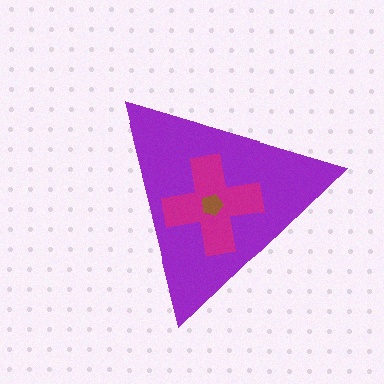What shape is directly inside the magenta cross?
The brown pentagon.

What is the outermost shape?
The purple triangle.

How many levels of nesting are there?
3.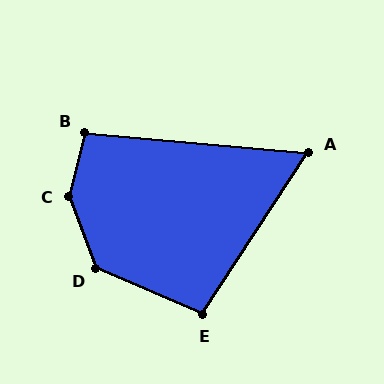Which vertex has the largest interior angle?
C, at approximately 146 degrees.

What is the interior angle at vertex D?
Approximately 134 degrees (obtuse).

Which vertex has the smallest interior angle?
A, at approximately 62 degrees.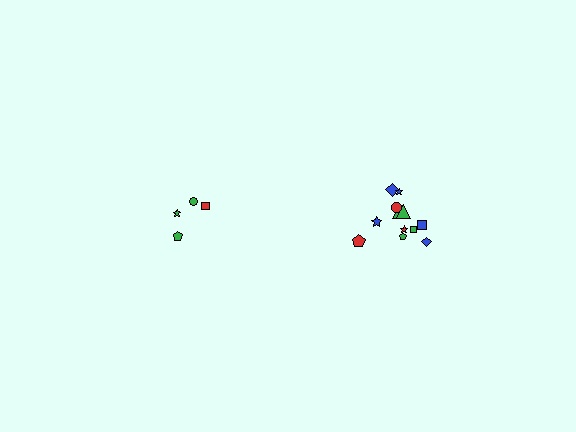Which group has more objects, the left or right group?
The right group.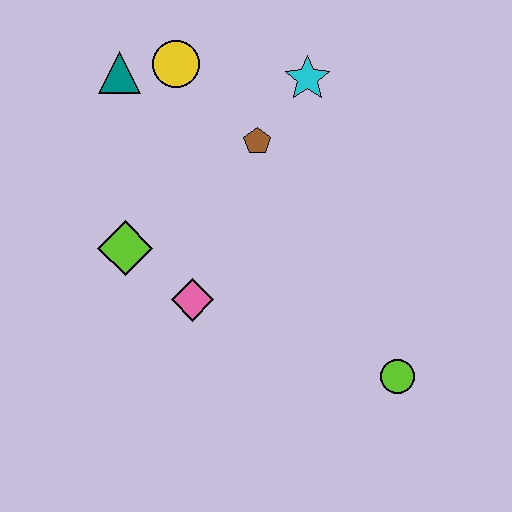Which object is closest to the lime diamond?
The pink diamond is closest to the lime diamond.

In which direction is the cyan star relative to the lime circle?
The cyan star is above the lime circle.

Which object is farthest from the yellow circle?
The lime circle is farthest from the yellow circle.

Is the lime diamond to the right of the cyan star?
No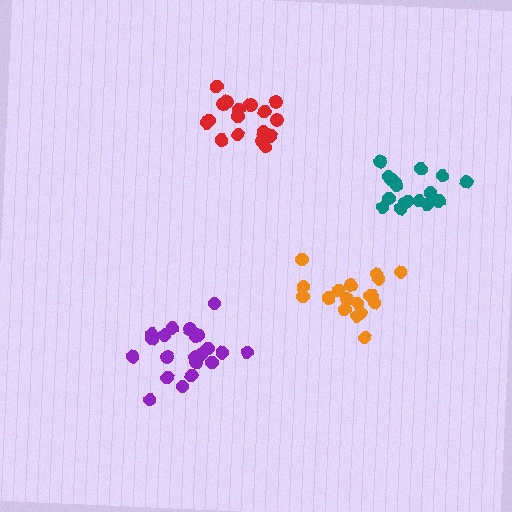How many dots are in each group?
Group 1: 16 dots, Group 2: 19 dots, Group 3: 18 dots, Group 4: 21 dots (74 total).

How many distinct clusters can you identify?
There are 4 distinct clusters.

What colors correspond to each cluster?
The clusters are colored: teal, orange, red, purple.